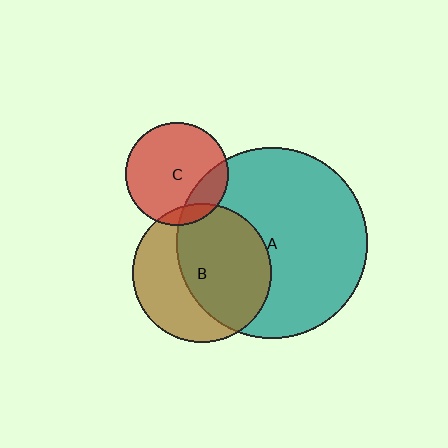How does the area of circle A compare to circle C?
Approximately 3.5 times.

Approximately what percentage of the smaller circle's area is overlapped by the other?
Approximately 60%.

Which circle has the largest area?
Circle A (teal).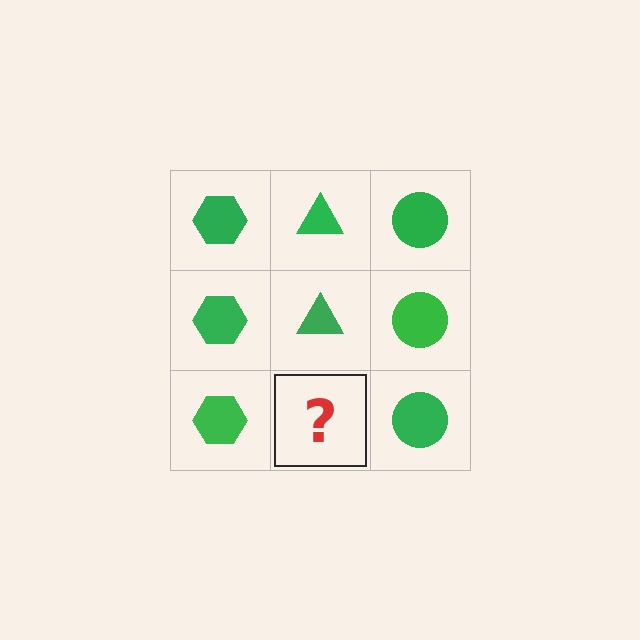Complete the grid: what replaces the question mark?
The question mark should be replaced with a green triangle.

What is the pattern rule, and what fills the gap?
The rule is that each column has a consistent shape. The gap should be filled with a green triangle.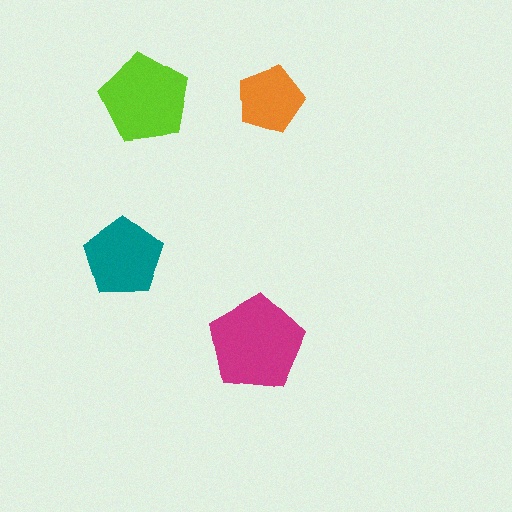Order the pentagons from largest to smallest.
the magenta one, the lime one, the teal one, the orange one.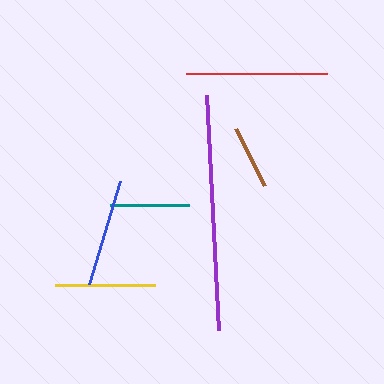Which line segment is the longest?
The purple line is the longest at approximately 236 pixels.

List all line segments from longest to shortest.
From longest to shortest: purple, red, blue, yellow, teal, brown.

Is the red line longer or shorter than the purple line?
The purple line is longer than the red line.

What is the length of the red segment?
The red segment is approximately 141 pixels long.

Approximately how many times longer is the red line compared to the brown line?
The red line is approximately 2.2 times the length of the brown line.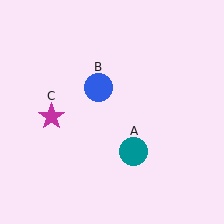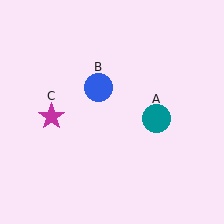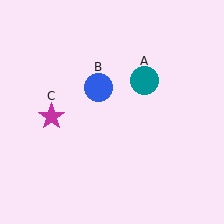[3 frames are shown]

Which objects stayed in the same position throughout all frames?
Blue circle (object B) and magenta star (object C) remained stationary.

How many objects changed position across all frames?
1 object changed position: teal circle (object A).